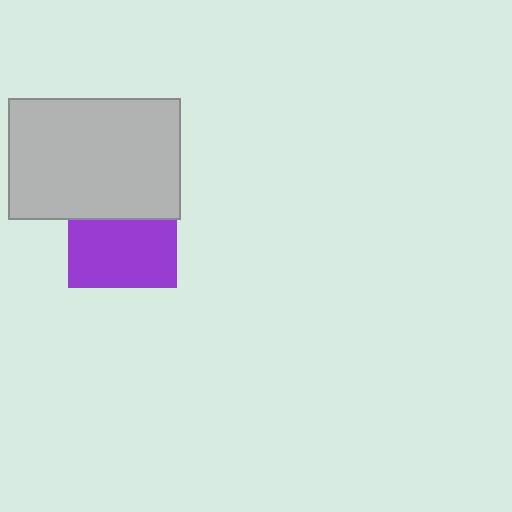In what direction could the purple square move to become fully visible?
The purple square could move down. That would shift it out from behind the light gray rectangle entirely.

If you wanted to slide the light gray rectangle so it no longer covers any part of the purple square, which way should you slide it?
Slide it up — that is the most direct way to separate the two shapes.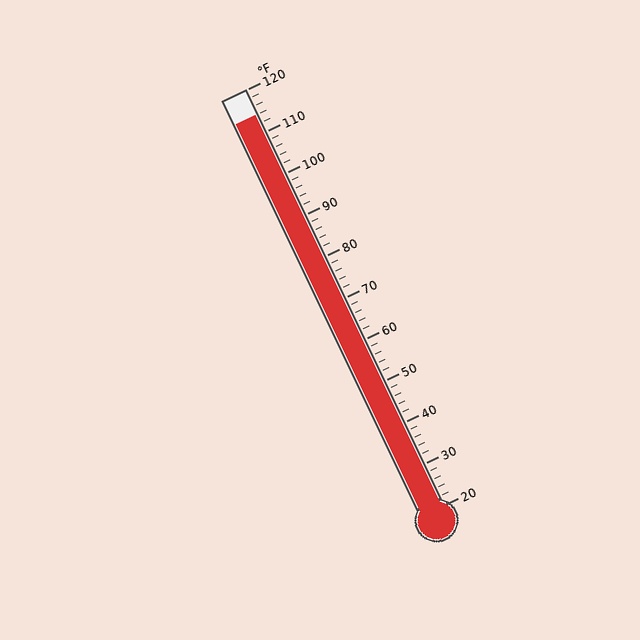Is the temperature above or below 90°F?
The temperature is above 90°F.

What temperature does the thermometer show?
The thermometer shows approximately 114°F.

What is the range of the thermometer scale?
The thermometer scale ranges from 20°F to 120°F.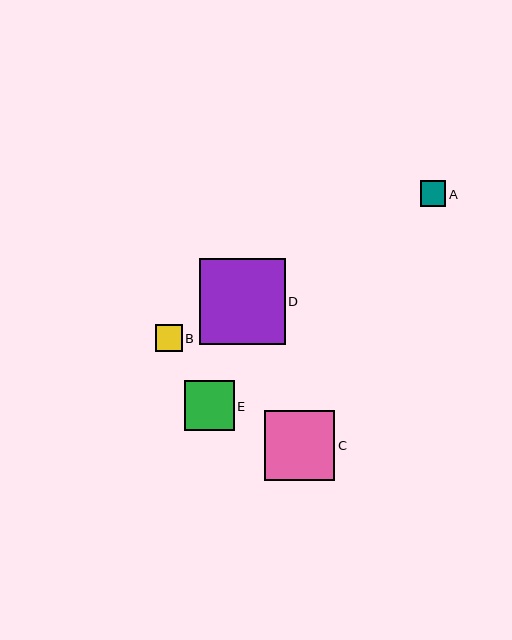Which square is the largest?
Square D is the largest with a size of approximately 86 pixels.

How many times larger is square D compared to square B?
Square D is approximately 3.2 times the size of square B.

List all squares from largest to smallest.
From largest to smallest: D, C, E, B, A.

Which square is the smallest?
Square A is the smallest with a size of approximately 26 pixels.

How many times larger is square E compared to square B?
Square E is approximately 1.8 times the size of square B.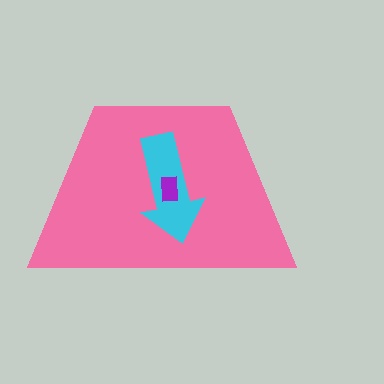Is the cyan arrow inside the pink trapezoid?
Yes.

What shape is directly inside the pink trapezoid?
The cyan arrow.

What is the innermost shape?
The purple rectangle.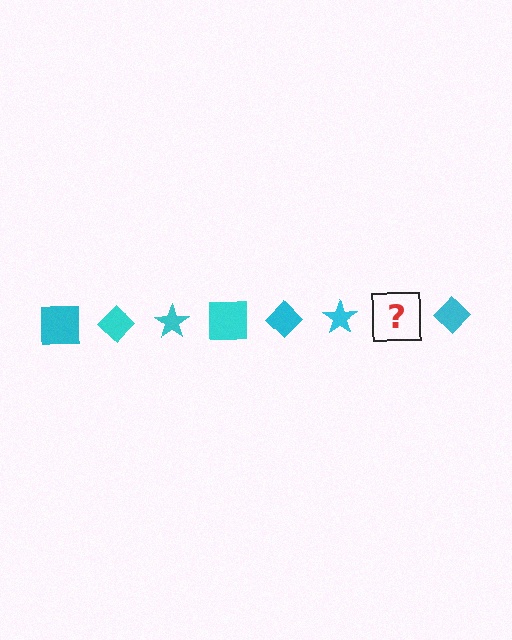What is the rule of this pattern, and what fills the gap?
The rule is that the pattern cycles through square, diamond, star shapes in cyan. The gap should be filled with a cyan square.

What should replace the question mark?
The question mark should be replaced with a cyan square.